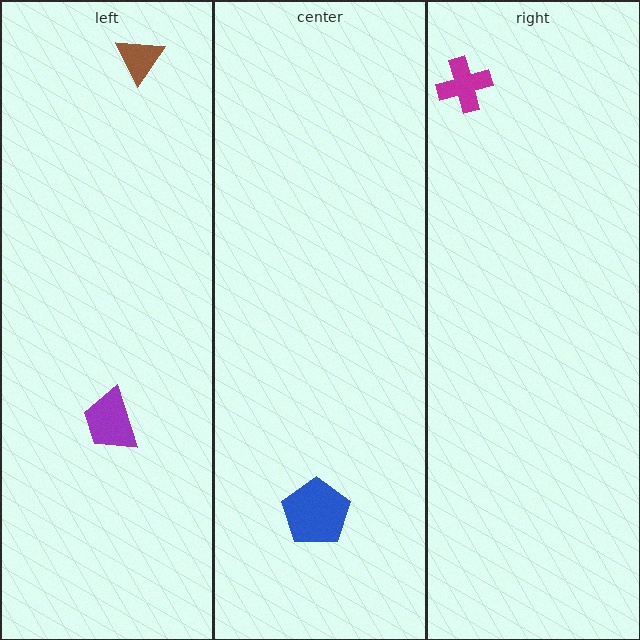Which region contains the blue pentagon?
The center region.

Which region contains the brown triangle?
The left region.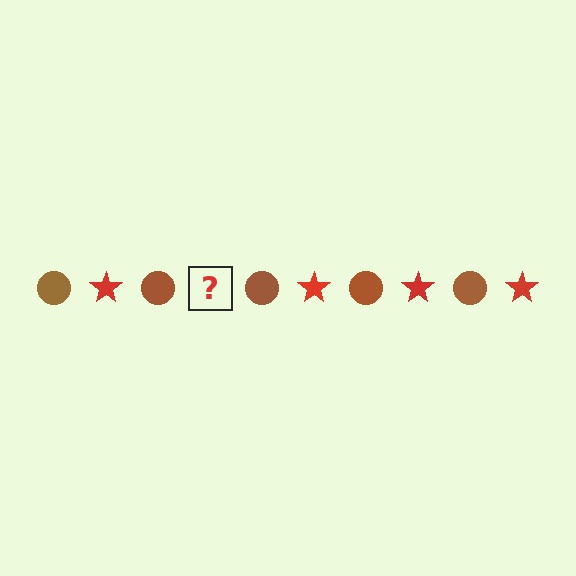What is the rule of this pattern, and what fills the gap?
The rule is that the pattern alternates between brown circle and red star. The gap should be filled with a red star.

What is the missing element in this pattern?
The missing element is a red star.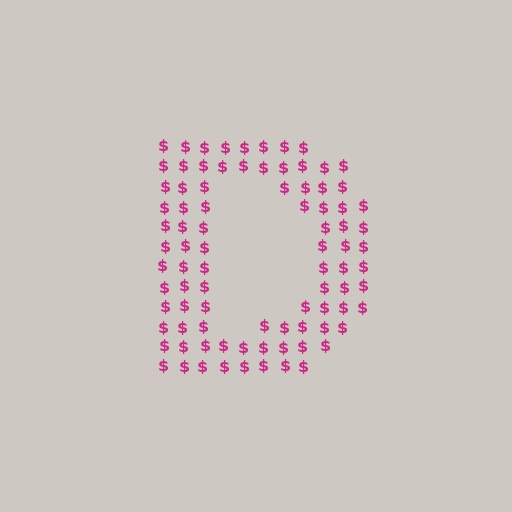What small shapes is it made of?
It is made of small dollar signs.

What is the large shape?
The large shape is the letter D.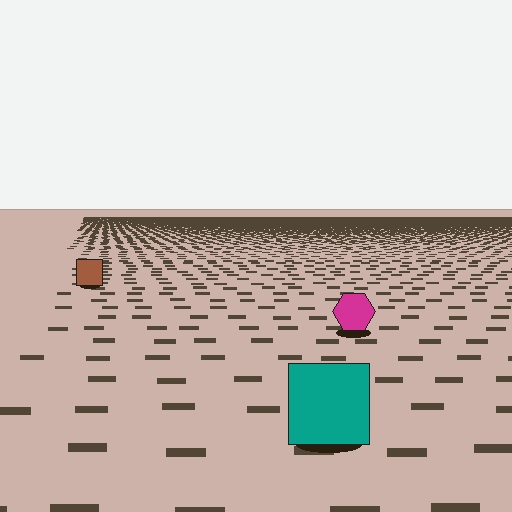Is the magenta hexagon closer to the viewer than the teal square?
No. The teal square is closer — you can tell from the texture gradient: the ground texture is coarser near it.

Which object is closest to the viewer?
The teal square is closest. The texture marks near it are larger and more spread out.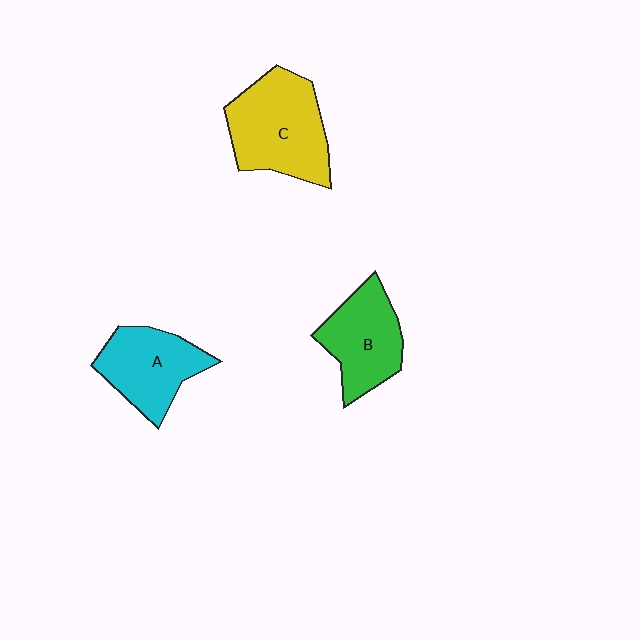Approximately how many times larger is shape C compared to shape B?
Approximately 1.3 times.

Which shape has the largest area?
Shape C (yellow).